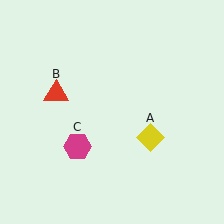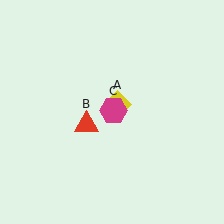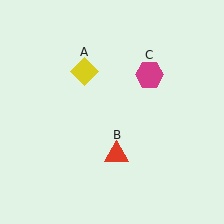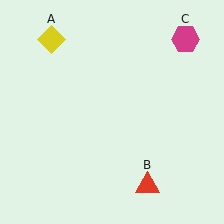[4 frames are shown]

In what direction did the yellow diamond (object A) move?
The yellow diamond (object A) moved up and to the left.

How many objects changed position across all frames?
3 objects changed position: yellow diamond (object A), red triangle (object B), magenta hexagon (object C).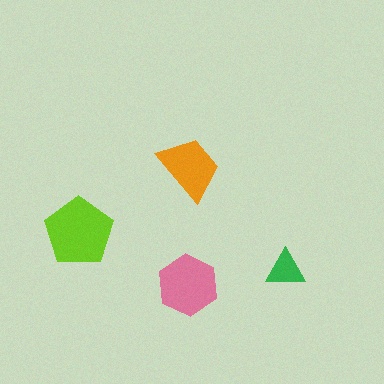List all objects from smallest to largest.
The green triangle, the orange trapezoid, the pink hexagon, the lime pentagon.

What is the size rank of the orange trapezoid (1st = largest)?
3rd.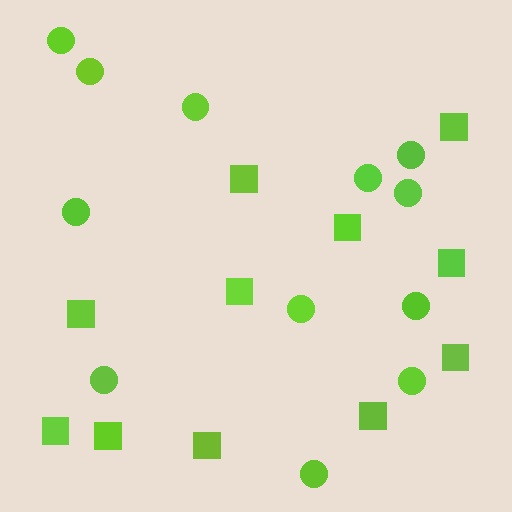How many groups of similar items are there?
There are 2 groups: one group of circles (12) and one group of squares (11).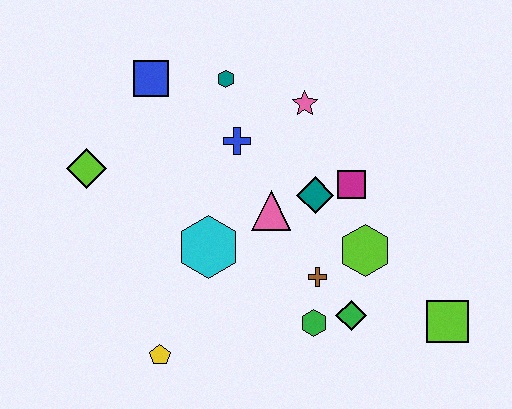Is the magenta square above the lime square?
Yes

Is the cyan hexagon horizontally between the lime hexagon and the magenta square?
No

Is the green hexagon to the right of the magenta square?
No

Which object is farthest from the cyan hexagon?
The lime square is farthest from the cyan hexagon.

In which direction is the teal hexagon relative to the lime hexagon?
The teal hexagon is above the lime hexagon.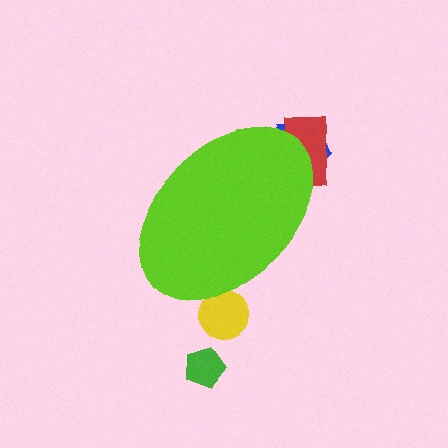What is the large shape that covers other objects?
A lime ellipse.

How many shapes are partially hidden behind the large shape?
3 shapes are partially hidden.